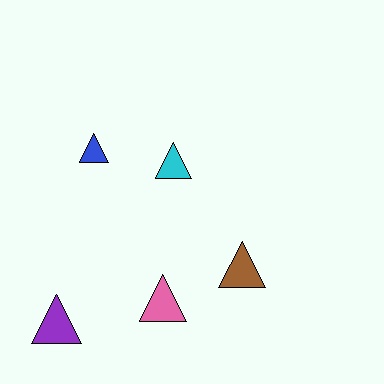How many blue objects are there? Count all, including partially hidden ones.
There is 1 blue object.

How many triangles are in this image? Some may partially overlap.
There are 5 triangles.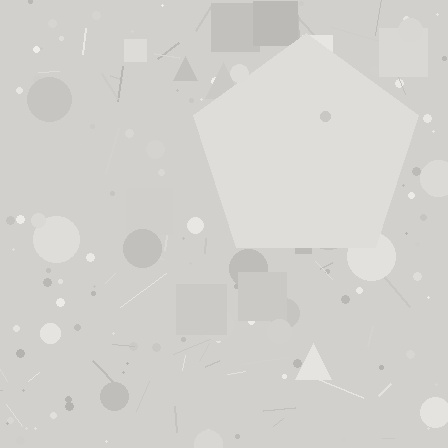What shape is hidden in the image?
A pentagon is hidden in the image.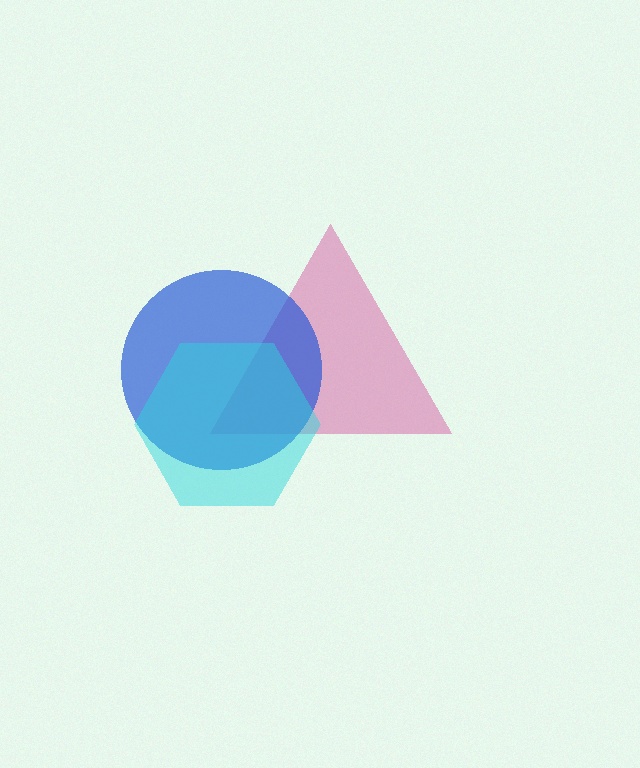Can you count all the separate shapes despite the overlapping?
Yes, there are 3 separate shapes.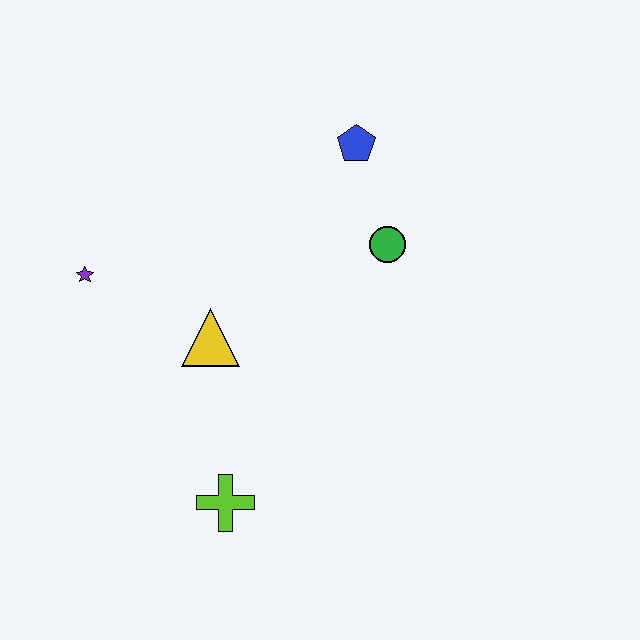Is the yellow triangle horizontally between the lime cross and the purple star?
Yes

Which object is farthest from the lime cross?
The blue pentagon is farthest from the lime cross.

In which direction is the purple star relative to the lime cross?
The purple star is above the lime cross.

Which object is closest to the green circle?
The blue pentagon is closest to the green circle.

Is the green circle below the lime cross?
No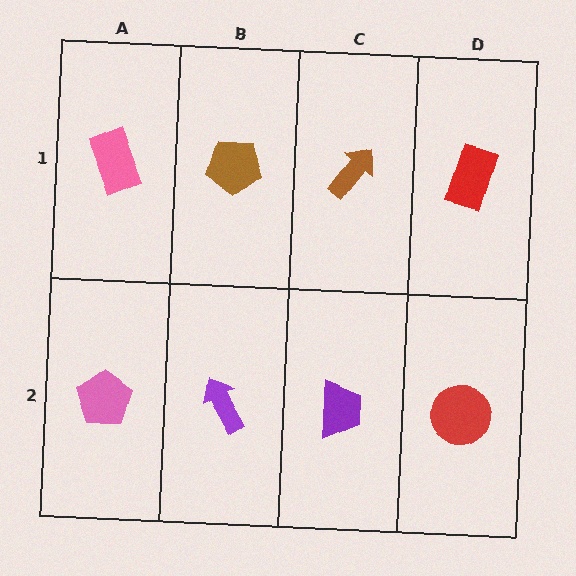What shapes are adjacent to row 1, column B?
A purple arrow (row 2, column B), a pink rectangle (row 1, column A), a brown arrow (row 1, column C).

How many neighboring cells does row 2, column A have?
2.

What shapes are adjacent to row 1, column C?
A purple trapezoid (row 2, column C), a brown pentagon (row 1, column B), a red rectangle (row 1, column D).